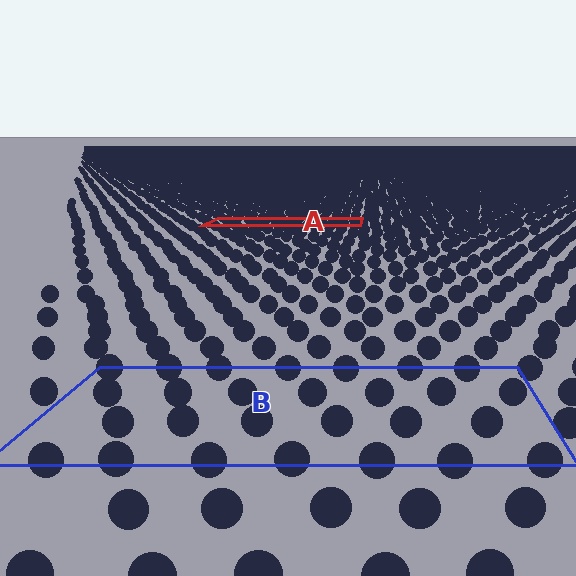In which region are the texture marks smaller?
The texture marks are smaller in region A, because it is farther away.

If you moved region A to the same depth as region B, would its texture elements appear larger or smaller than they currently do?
They would appear larger. At a closer depth, the same texture elements are projected at a bigger on-screen size.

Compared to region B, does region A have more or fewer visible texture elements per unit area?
Region A has more texture elements per unit area — they are packed more densely because it is farther away.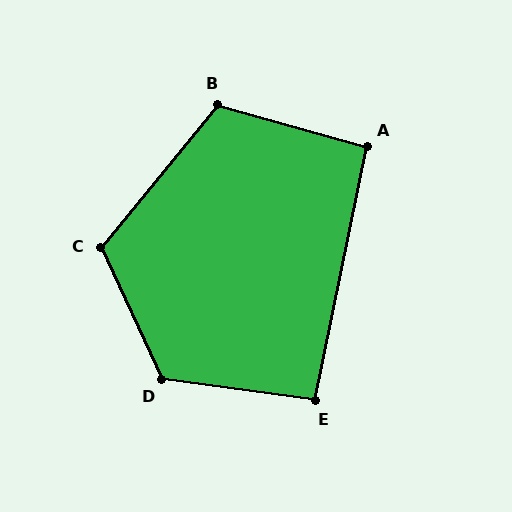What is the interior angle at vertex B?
Approximately 114 degrees (obtuse).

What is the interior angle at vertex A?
Approximately 94 degrees (approximately right).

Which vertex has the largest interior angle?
D, at approximately 122 degrees.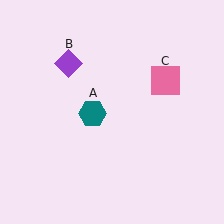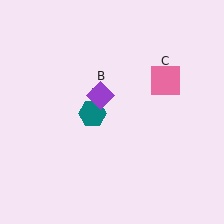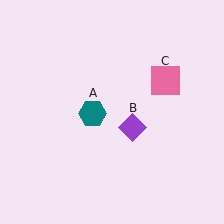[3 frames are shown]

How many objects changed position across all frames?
1 object changed position: purple diamond (object B).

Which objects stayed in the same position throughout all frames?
Teal hexagon (object A) and pink square (object C) remained stationary.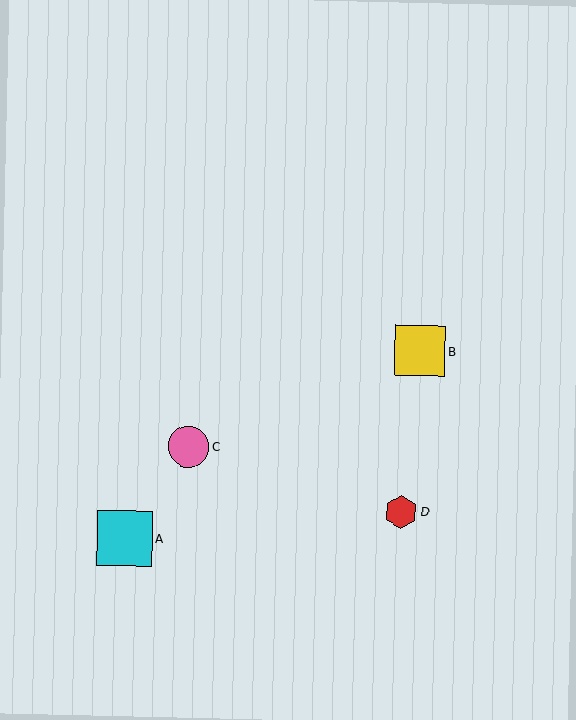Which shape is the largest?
The cyan square (labeled A) is the largest.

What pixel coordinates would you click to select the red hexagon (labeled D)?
Click at (401, 512) to select the red hexagon D.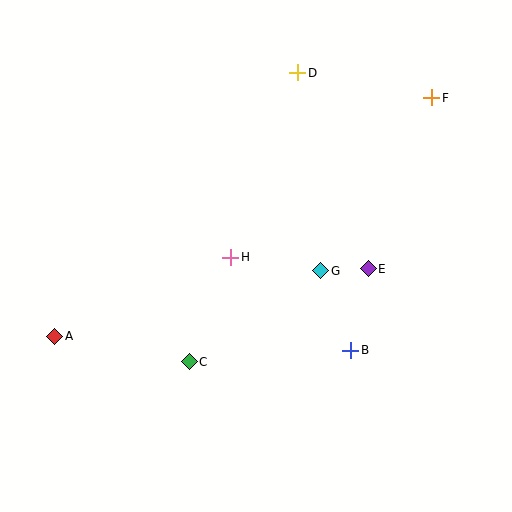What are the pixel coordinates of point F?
Point F is at (432, 98).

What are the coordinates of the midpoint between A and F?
The midpoint between A and F is at (243, 217).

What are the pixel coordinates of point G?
Point G is at (320, 271).